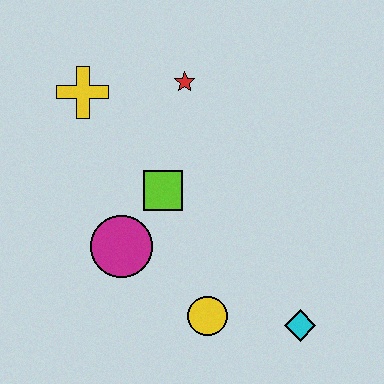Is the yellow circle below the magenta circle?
Yes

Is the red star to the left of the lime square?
No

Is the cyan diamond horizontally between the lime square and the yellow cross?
No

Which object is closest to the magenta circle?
The lime square is closest to the magenta circle.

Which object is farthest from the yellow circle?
The yellow cross is farthest from the yellow circle.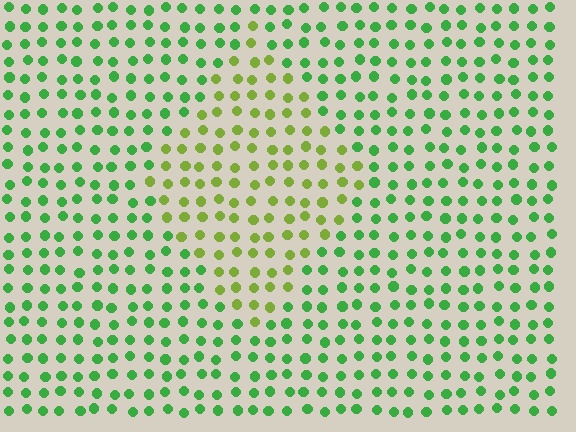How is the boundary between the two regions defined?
The boundary is defined purely by a slight shift in hue (about 40 degrees). Spacing, size, and orientation are identical on both sides.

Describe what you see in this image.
The image is filled with small green elements in a uniform arrangement. A diamond-shaped region is visible where the elements are tinted to a slightly different hue, forming a subtle color boundary.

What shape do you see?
I see a diamond.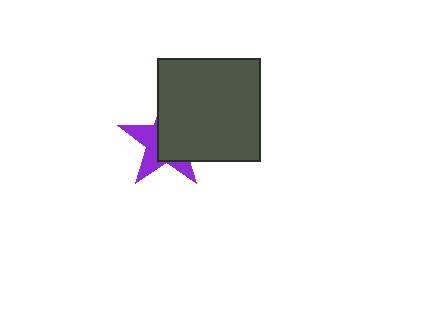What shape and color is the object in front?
The object in front is a dark gray square.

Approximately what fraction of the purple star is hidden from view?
Roughly 57% of the purple star is hidden behind the dark gray square.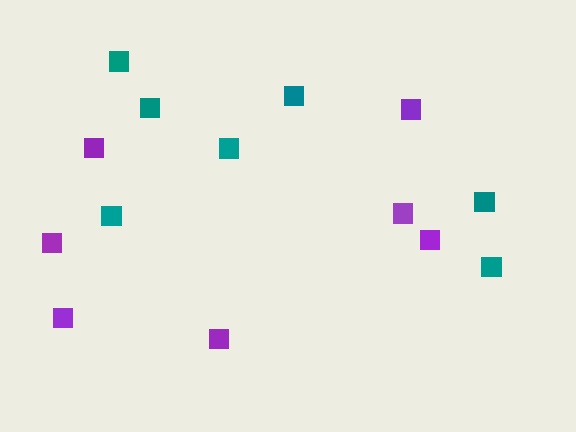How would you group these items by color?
There are 2 groups: one group of teal squares (7) and one group of purple squares (7).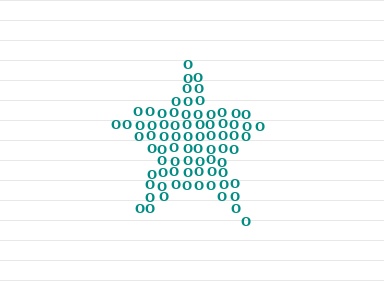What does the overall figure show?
The overall figure shows a star.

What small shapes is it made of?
It is made of small letter O's.